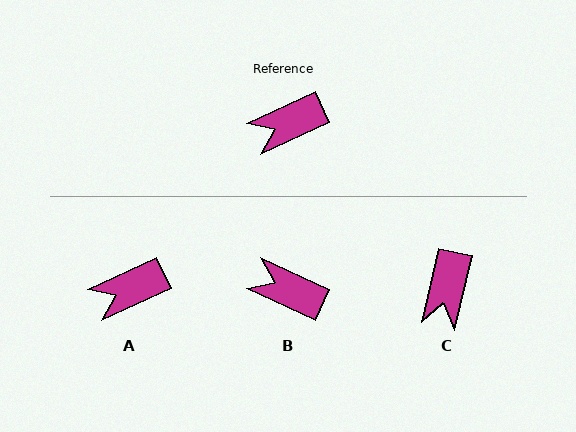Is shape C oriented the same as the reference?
No, it is off by about 52 degrees.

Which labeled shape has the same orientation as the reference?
A.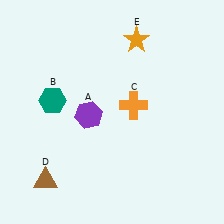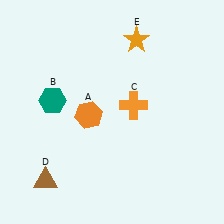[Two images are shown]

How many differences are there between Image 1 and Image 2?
There is 1 difference between the two images.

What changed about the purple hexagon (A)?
In Image 1, A is purple. In Image 2, it changed to orange.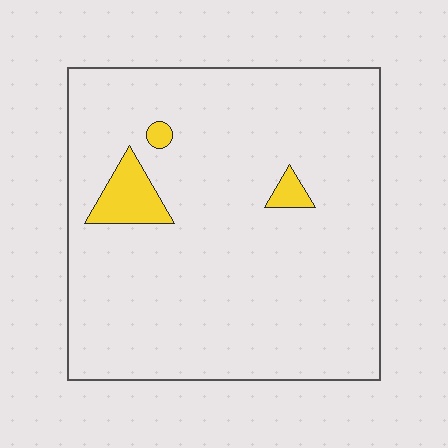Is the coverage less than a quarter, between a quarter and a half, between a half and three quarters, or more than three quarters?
Less than a quarter.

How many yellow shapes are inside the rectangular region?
3.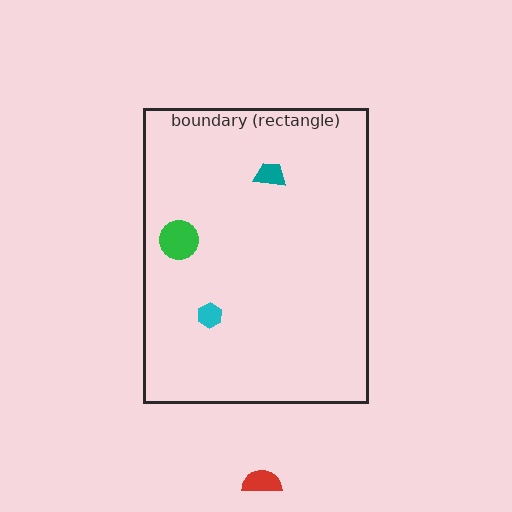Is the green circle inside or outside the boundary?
Inside.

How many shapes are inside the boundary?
3 inside, 1 outside.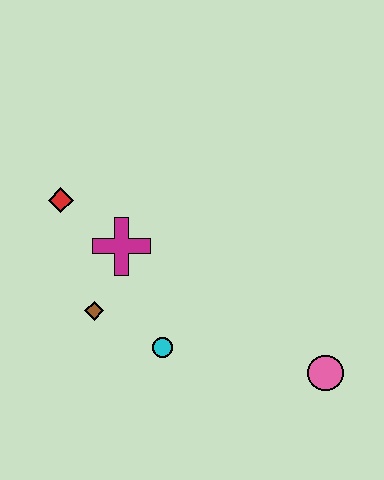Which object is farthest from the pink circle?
The red diamond is farthest from the pink circle.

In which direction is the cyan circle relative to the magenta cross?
The cyan circle is below the magenta cross.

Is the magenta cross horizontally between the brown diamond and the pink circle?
Yes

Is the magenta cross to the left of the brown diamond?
No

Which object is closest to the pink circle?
The cyan circle is closest to the pink circle.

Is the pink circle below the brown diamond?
Yes